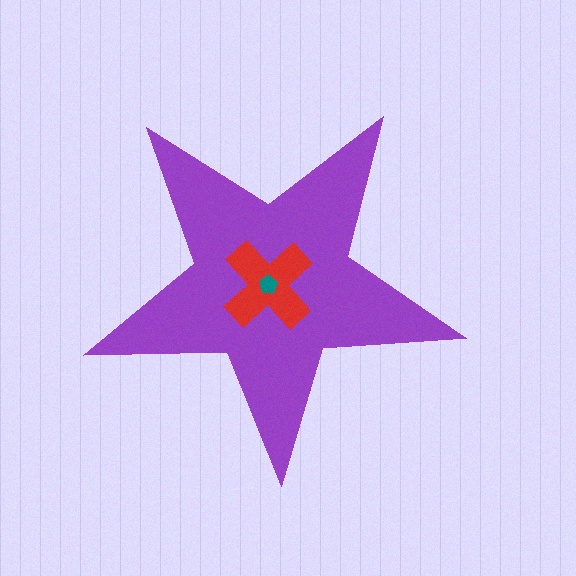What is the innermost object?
The teal pentagon.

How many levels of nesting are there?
3.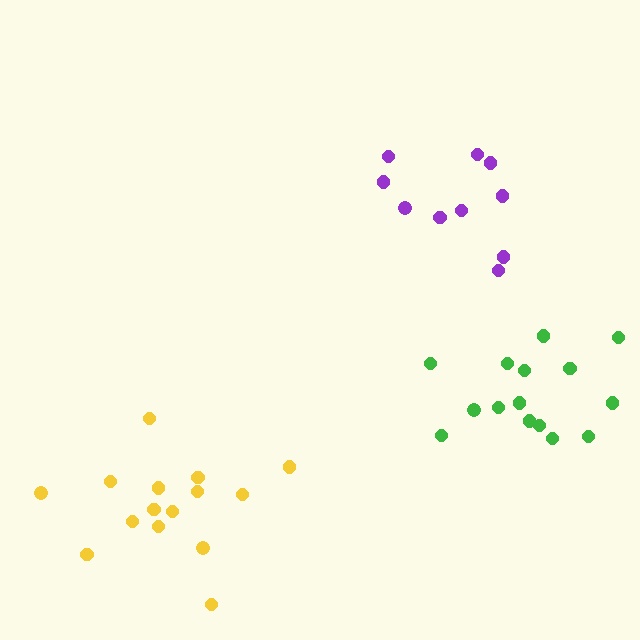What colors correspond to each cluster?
The clusters are colored: purple, yellow, green.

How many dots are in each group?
Group 1: 10 dots, Group 2: 15 dots, Group 3: 15 dots (40 total).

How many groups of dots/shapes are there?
There are 3 groups.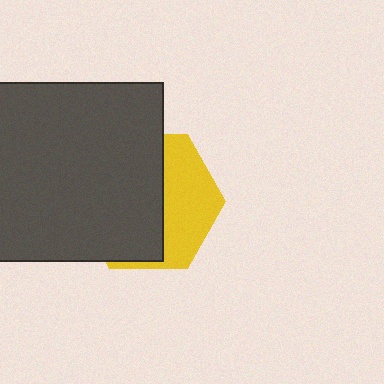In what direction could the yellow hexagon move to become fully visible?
The yellow hexagon could move right. That would shift it out from behind the dark gray square entirely.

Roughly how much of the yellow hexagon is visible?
A small part of it is visible (roughly 40%).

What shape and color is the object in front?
The object in front is a dark gray square.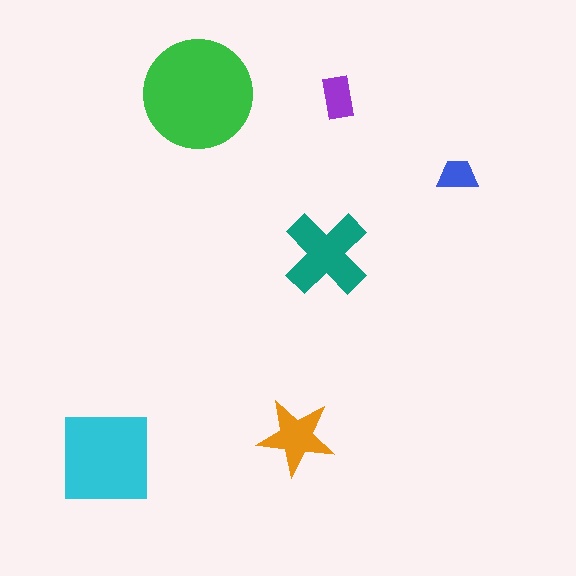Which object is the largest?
The green circle.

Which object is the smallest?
The blue trapezoid.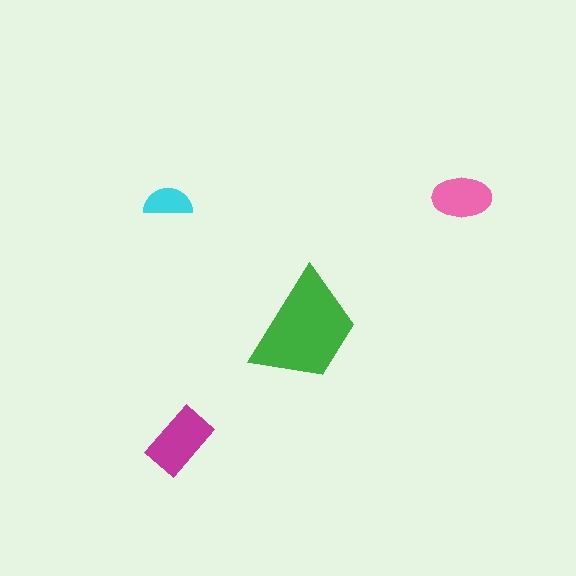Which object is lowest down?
The magenta rectangle is bottommost.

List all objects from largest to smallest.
The green trapezoid, the magenta rectangle, the pink ellipse, the cyan semicircle.